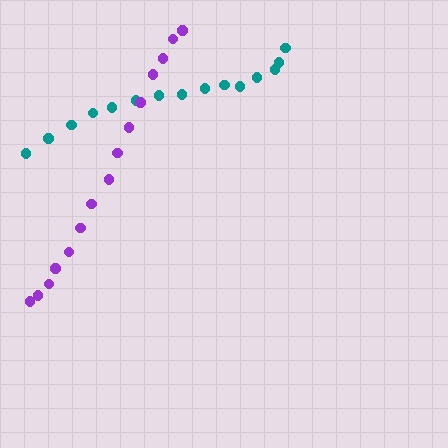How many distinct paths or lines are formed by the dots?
There are 2 distinct paths.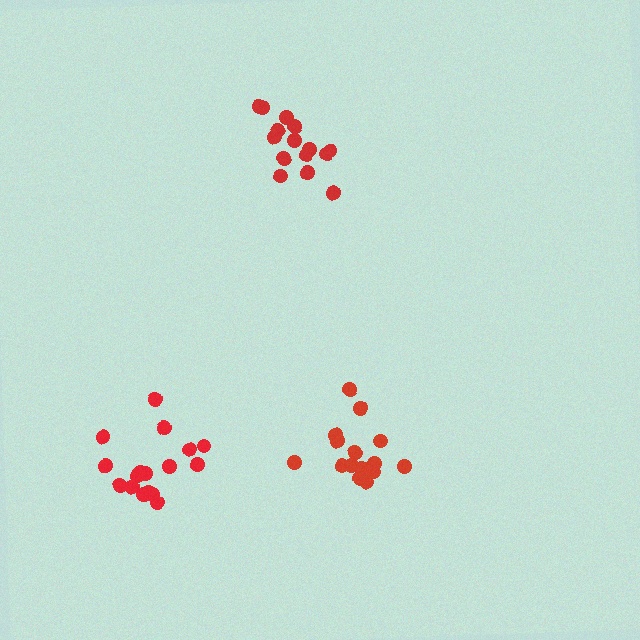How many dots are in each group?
Group 1: 16 dots, Group 2: 16 dots, Group 3: 18 dots (50 total).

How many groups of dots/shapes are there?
There are 3 groups.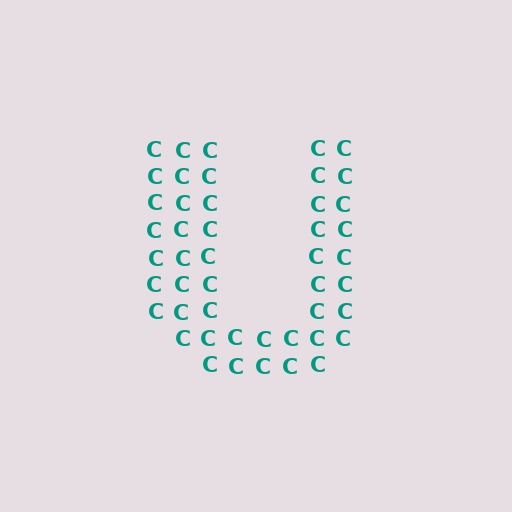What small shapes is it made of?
It is made of small letter C's.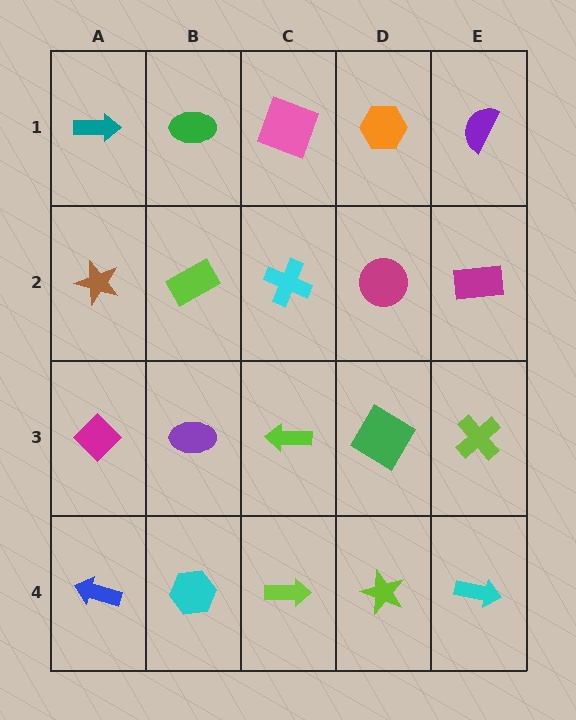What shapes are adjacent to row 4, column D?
A green diamond (row 3, column D), a lime arrow (row 4, column C), a cyan arrow (row 4, column E).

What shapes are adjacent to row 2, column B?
A green ellipse (row 1, column B), a purple ellipse (row 3, column B), a brown star (row 2, column A), a cyan cross (row 2, column C).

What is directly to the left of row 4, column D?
A lime arrow.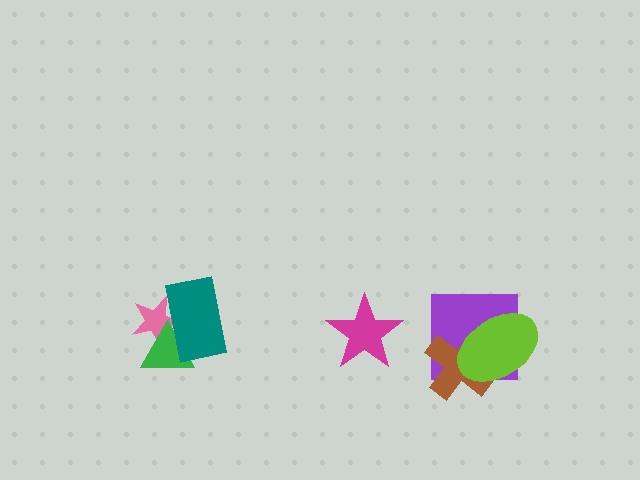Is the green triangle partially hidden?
Yes, it is partially covered by another shape.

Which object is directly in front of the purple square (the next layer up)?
The brown cross is directly in front of the purple square.